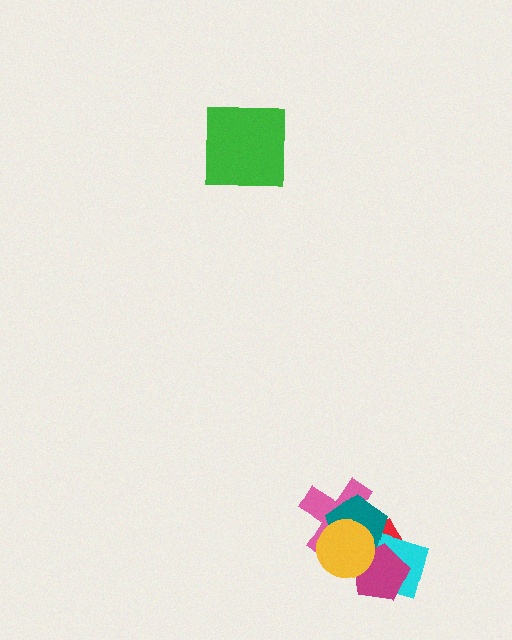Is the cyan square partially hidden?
Yes, it is partially covered by another shape.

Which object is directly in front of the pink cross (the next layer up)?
The teal pentagon is directly in front of the pink cross.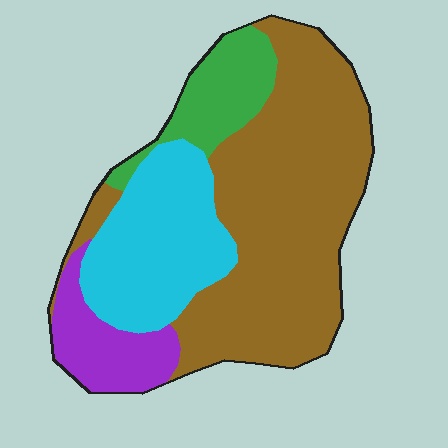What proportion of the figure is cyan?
Cyan covers about 25% of the figure.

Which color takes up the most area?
Brown, at roughly 55%.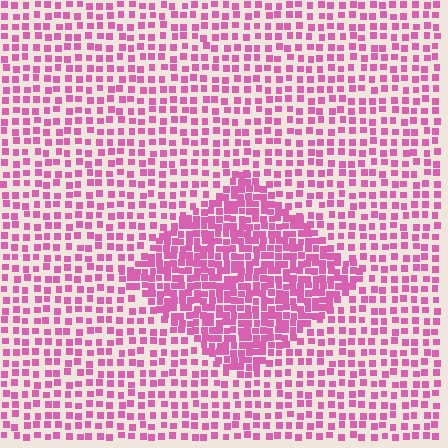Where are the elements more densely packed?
The elements are more densely packed inside the diamond boundary.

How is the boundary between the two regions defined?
The boundary is defined by a change in element density (approximately 2.0x ratio). All elements are the same color, size, and shape.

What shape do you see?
I see a diamond.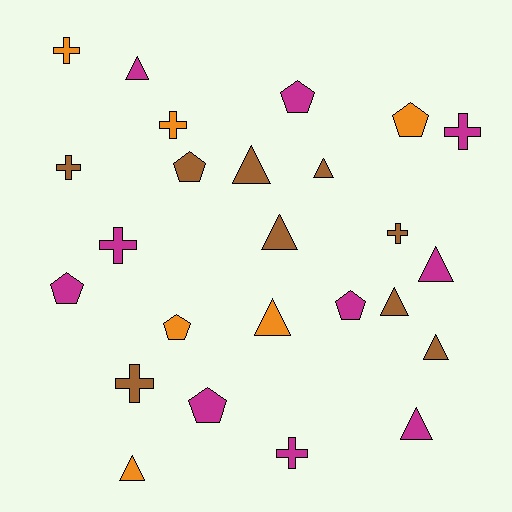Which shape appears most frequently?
Triangle, with 10 objects.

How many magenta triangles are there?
There are 3 magenta triangles.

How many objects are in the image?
There are 25 objects.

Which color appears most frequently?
Magenta, with 10 objects.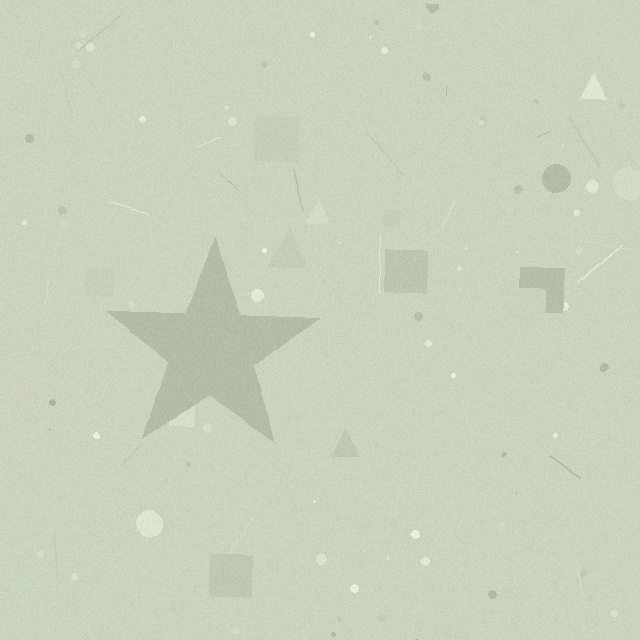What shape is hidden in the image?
A star is hidden in the image.